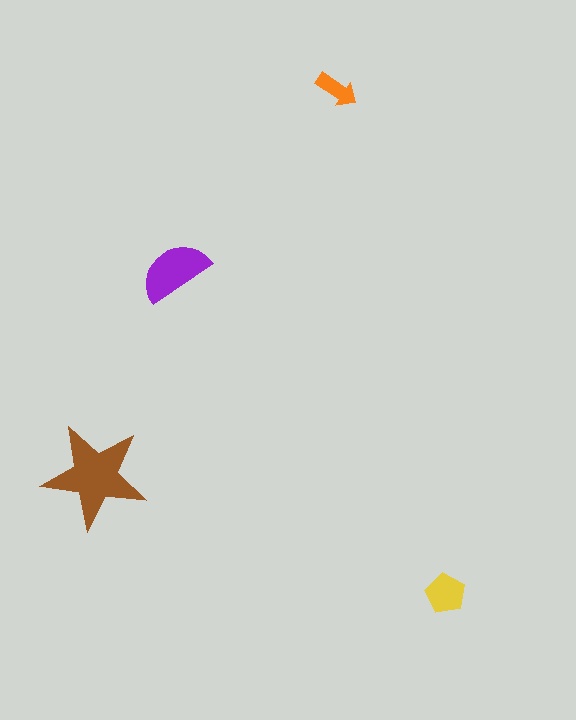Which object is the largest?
The brown star.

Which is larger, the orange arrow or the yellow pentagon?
The yellow pentagon.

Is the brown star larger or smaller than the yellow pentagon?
Larger.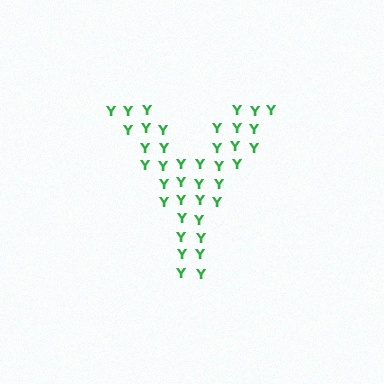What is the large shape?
The large shape is the letter Y.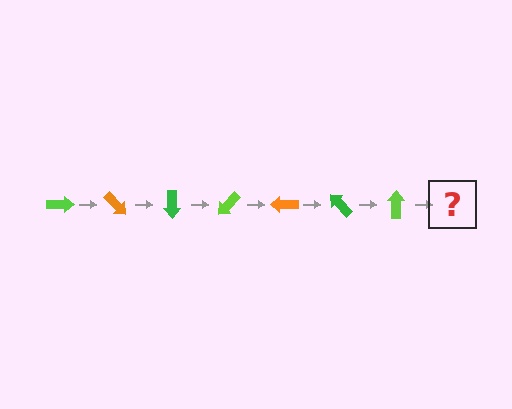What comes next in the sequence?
The next element should be an orange arrow, rotated 315 degrees from the start.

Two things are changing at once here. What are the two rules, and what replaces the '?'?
The two rules are that it rotates 45 degrees each step and the color cycles through lime, orange, and green. The '?' should be an orange arrow, rotated 315 degrees from the start.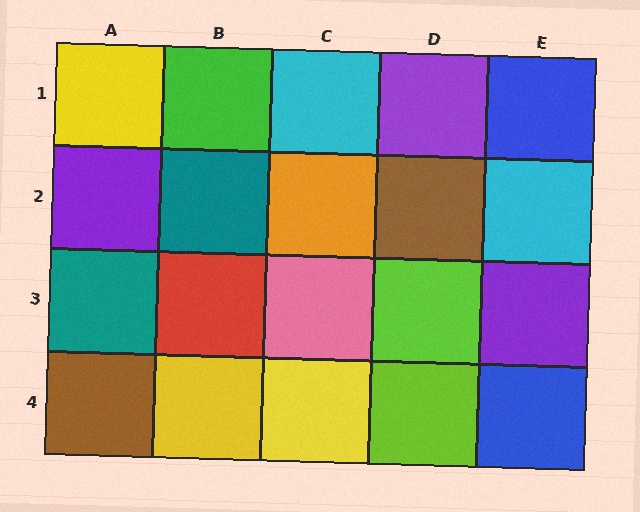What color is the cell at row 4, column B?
Yellow.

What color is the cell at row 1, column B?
Green.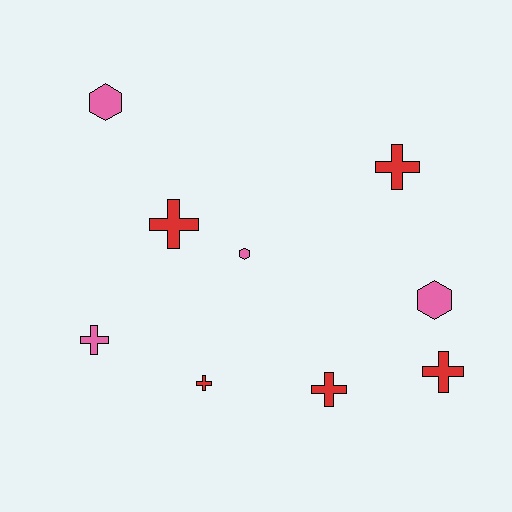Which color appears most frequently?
Red, with 5 objects.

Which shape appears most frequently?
Cross, with 6 objects.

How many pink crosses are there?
There is 1 pink cross.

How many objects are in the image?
There are 9 objects.